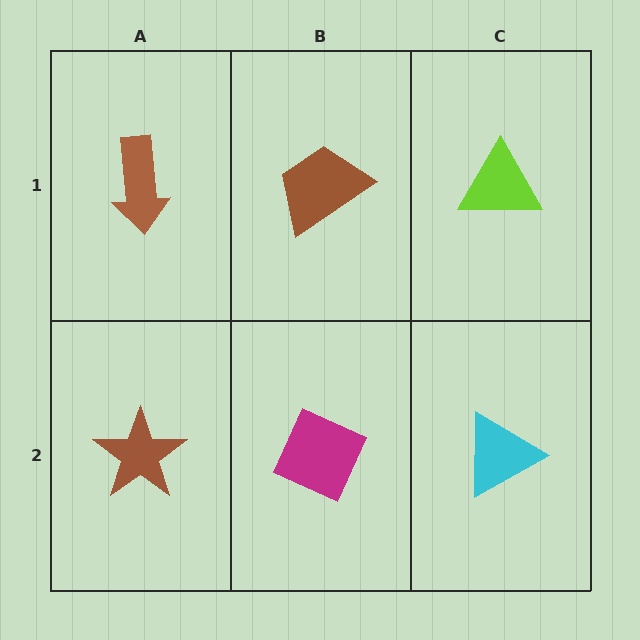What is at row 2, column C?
A cyan triangle.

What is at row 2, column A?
A brown star.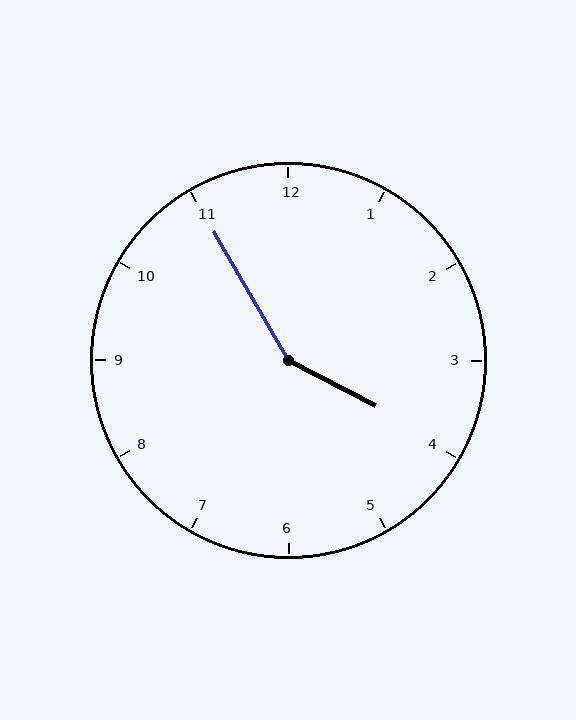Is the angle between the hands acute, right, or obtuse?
It is obtuse.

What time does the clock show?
3:55.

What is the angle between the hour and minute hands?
Approximately 148 degrees.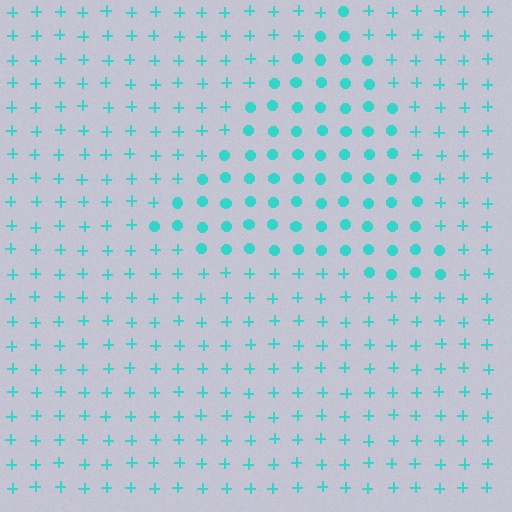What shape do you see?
I see a triangle.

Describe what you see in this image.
The image is filled with small cyan elements arranged in a uniform grid. A triangle-shaped region contains circles, while the surrounding area contains plus signs. The boundary is defined purely by the change in element shape.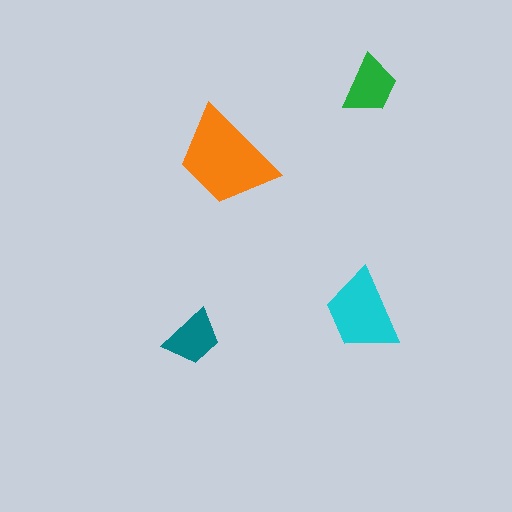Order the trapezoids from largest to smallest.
the orange one, the cyan one, the green one, the teal one.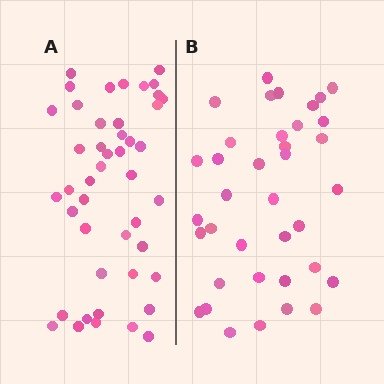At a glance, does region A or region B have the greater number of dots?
Region A (the left region) has more dots.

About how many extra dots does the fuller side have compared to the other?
Region A has roughly 8 or so more dots than region B.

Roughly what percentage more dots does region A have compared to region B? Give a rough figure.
About 20% more.